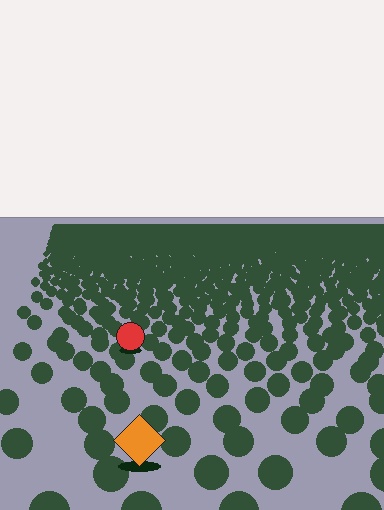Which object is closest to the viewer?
The orange diamond is closest. The texture marks near it are larger and more spread out.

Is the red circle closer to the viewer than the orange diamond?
No. The orange diamond is closer — you can tell from the texture gradient: the ground texture is coarser near it.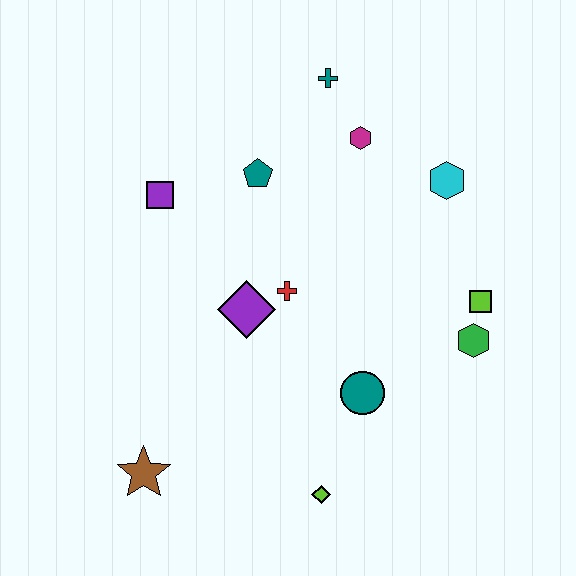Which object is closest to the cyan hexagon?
The magenta hexagon is closest to the cyan hexagon.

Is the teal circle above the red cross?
No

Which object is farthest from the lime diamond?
The teal cross is farthest from the lime diamond.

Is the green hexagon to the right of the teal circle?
Yes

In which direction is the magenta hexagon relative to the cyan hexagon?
The magenta hexagon is to the left of the cyan hexagon.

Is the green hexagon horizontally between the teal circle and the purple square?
No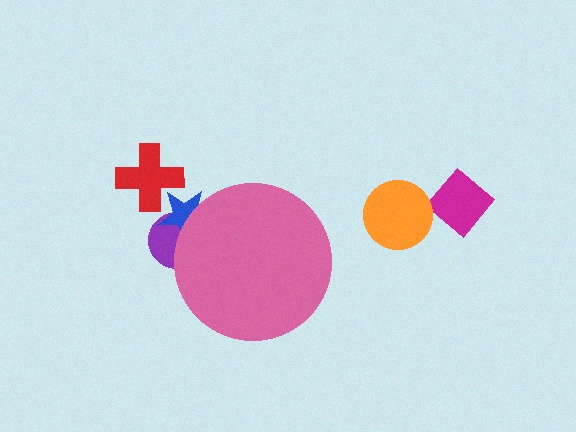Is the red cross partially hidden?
No, the red cross is fully visible.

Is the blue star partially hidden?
Yes, the blue star is partially hidden behind the pink circle.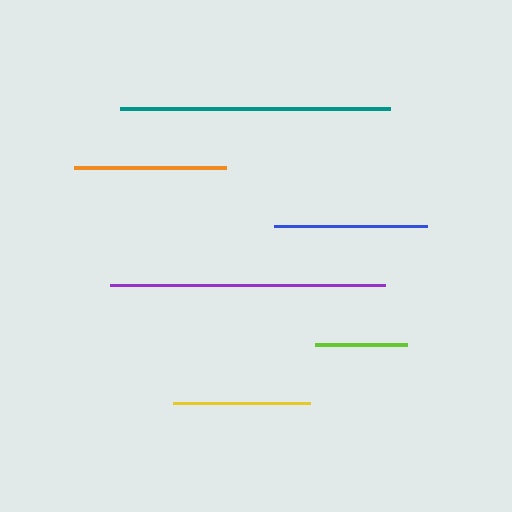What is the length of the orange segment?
The orange segment is approximately 152 pixels long.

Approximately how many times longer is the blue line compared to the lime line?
The blue line is approximately 1.7 times the length of the lime line.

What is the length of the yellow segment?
The yellow segment is approximately 137 pixels long.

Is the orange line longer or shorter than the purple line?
The purple line is longer than the orange line.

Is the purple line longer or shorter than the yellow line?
The purple line is longer than the yellow line.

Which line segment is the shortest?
The lime line is the shortest at approximately 92 pixels.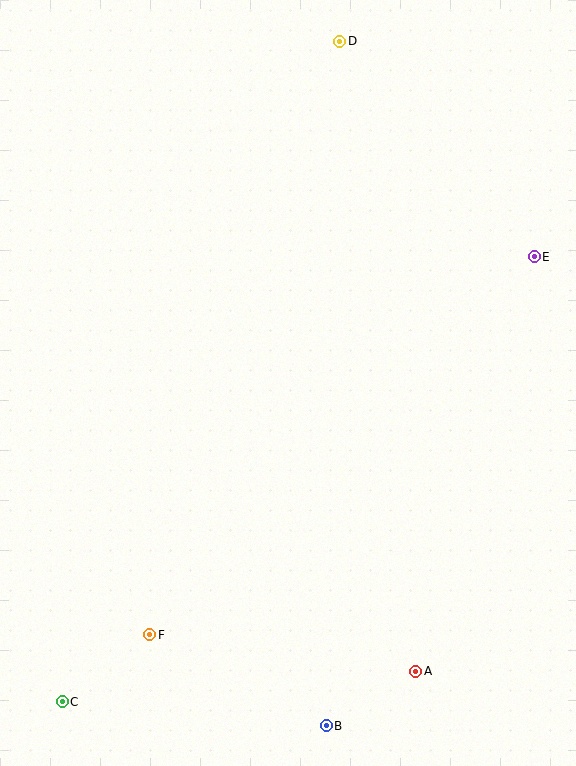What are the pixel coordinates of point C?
Point C is at (62, 702).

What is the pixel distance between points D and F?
The distance between D and F is 623 pixels.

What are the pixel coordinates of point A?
Point A is at (416, 671).